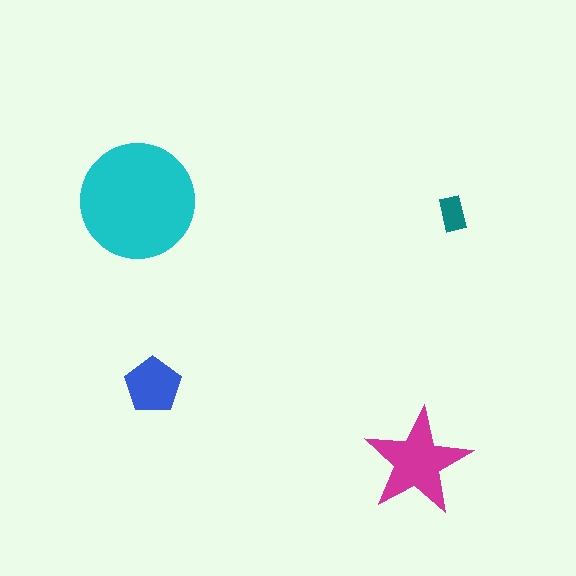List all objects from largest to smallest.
The cyan circle, the magenta star, the blue pentagon, the teal rectangle.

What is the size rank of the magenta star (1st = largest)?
2nd.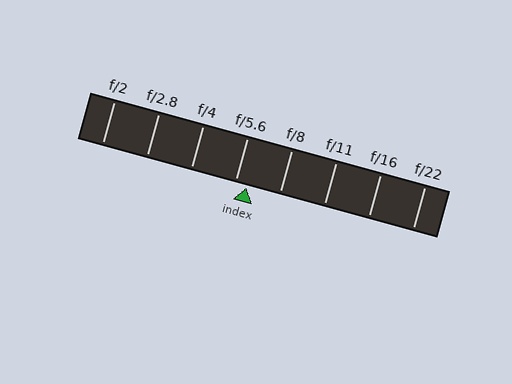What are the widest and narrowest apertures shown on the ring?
The widest aperture shown is f/2 and the narrowest is f/22.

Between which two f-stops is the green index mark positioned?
The index mark is between f/5.6 and f/8.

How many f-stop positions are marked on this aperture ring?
There are 8 f-stop positions marked.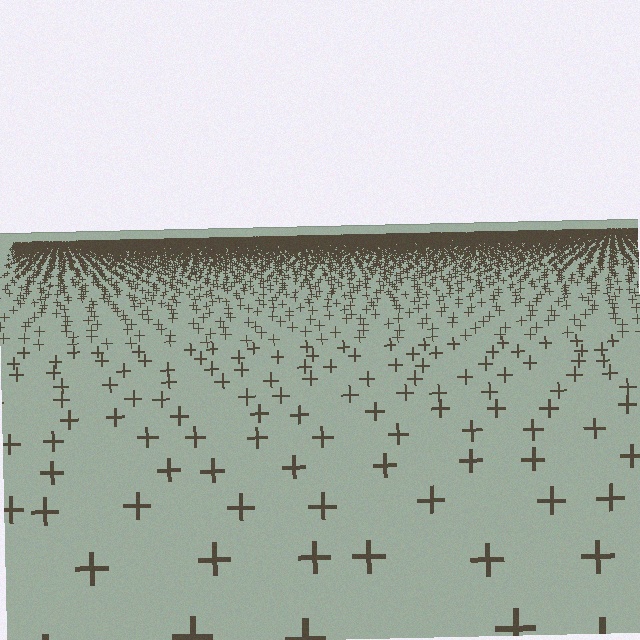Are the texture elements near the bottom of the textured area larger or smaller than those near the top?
Larger. Near the bottom, elements are closer to the viewer and appear at a bigger on-screen size.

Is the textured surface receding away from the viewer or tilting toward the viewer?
The surface is receding away from the viewer. Texture elements get smaller and denser toward the top.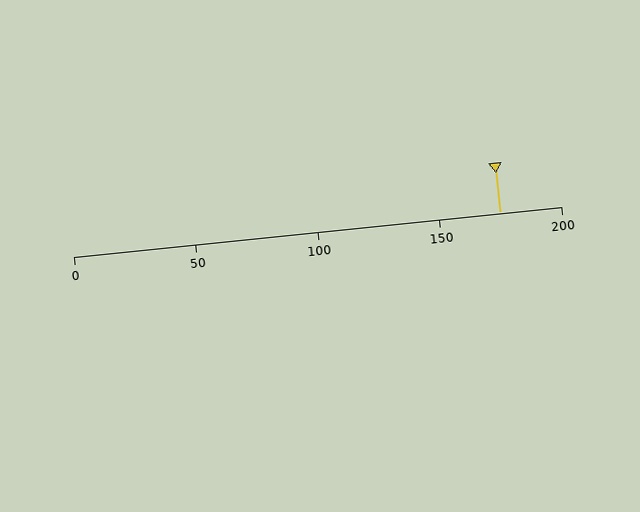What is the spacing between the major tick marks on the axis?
The major ticks are spaced 50 apart.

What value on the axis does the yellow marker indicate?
The marker indicates approximately 175.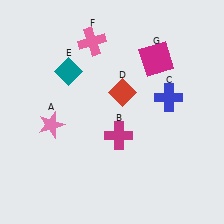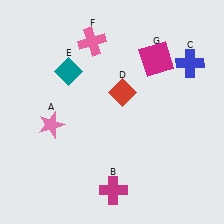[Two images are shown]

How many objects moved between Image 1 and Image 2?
2 objects moved between the two images.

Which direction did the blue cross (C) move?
The blue cross (C) moved up.